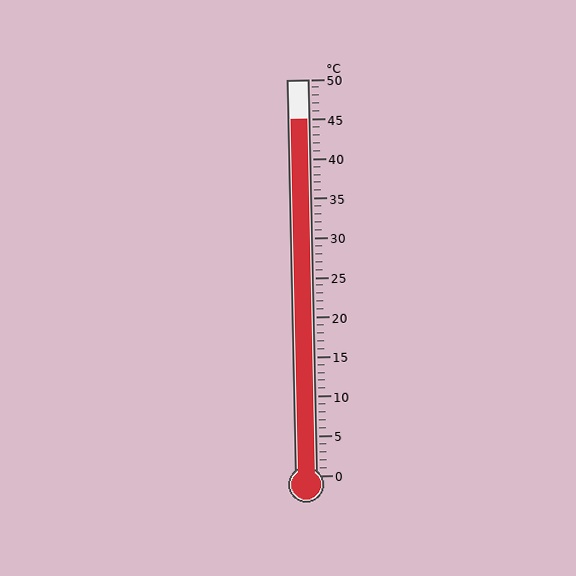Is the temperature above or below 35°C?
The temperature is above 35°C.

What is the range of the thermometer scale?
The thermometer scale ranges from 0°C to 50°C.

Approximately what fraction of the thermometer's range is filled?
The thermometer is filled to approximately 90% of its range.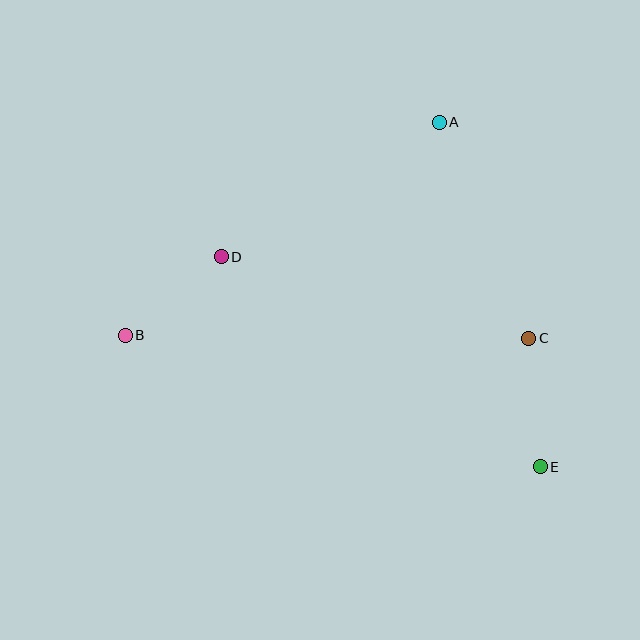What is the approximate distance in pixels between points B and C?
The distance between B and C is approximately 403 pixels.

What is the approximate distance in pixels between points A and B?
The distance between A and B is approximately 380 pixels.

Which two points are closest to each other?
Points B and D are closest to each other.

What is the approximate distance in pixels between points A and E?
The distance between A and E is approximately 359 pixels.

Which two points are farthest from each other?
Points B and E are farthest from each other.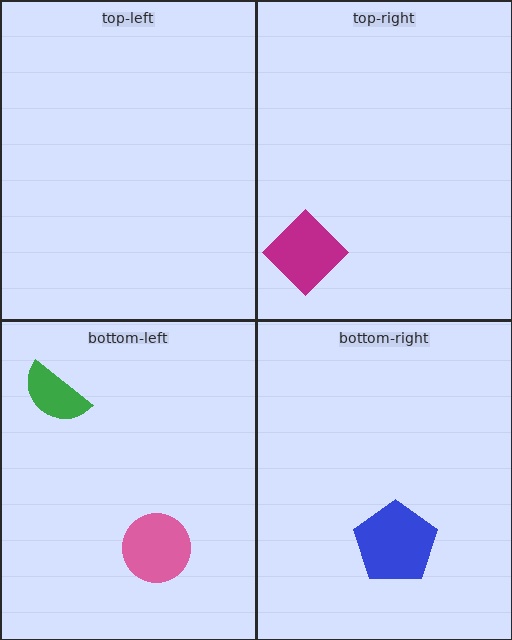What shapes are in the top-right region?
The magenta diamond.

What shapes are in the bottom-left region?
The green semicircle, the pink circle.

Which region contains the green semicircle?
The bottom-left region.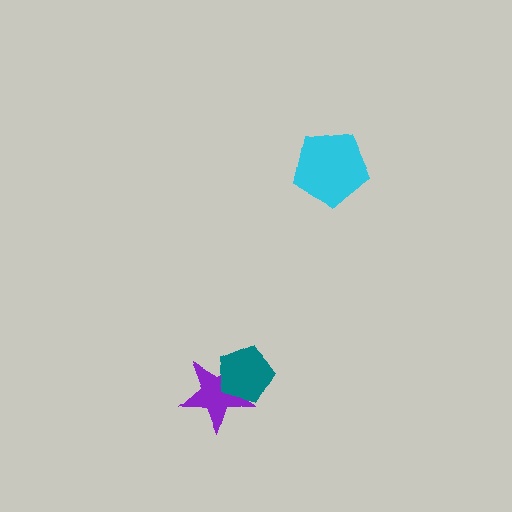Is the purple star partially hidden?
Yes, it is partially covered by another shape.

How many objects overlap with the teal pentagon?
1 object overlaps with the teal pentagon.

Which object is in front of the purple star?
The teal pentagon is in front of the purple star.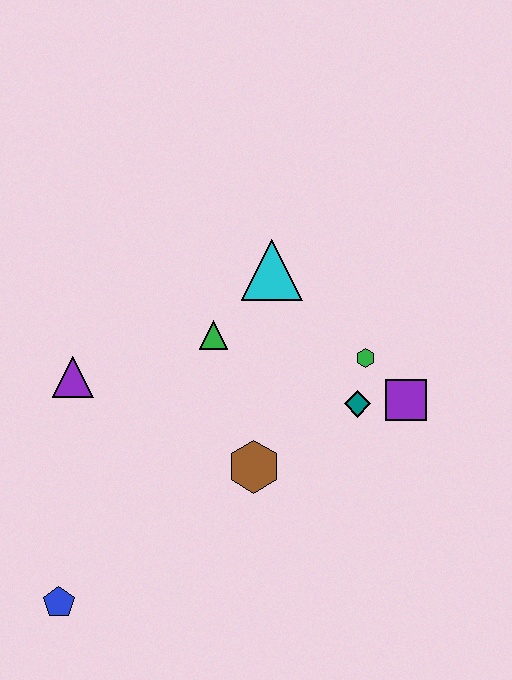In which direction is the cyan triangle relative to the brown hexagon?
The cyan triangle is above the brown hexagon.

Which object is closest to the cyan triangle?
The green triangle is closest to the cyan triangle.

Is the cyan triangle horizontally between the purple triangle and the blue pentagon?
No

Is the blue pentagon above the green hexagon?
No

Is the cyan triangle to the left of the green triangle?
No